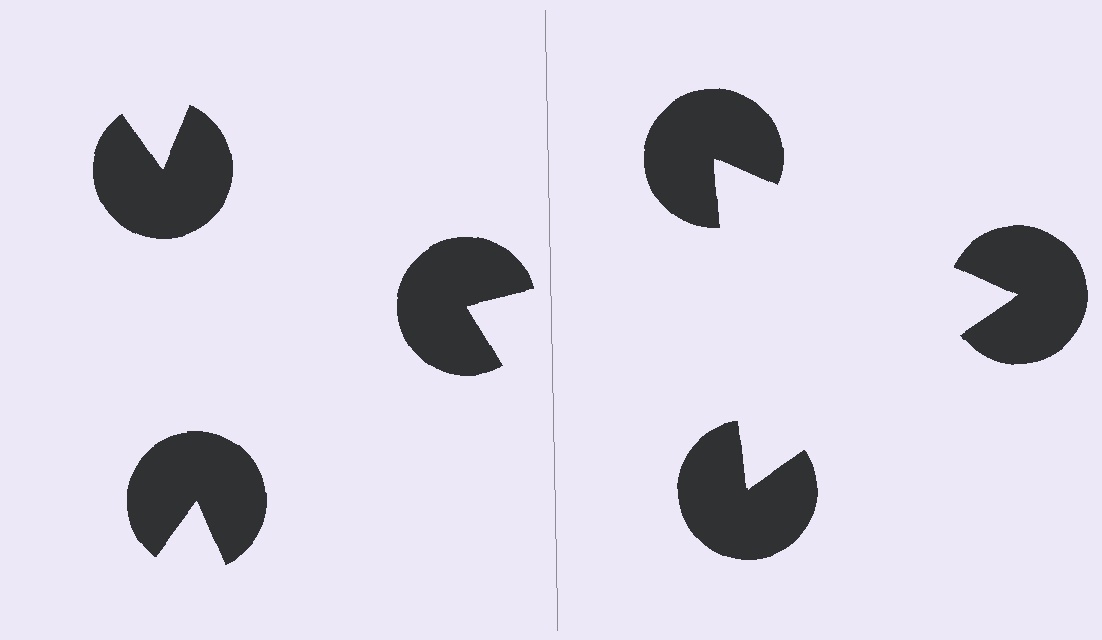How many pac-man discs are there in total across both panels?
6 — 3 on each side.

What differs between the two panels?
The pac-man discs are positioned identically on both sides; only the wedge orientations differ. On the right they align to a triangle; on the left they are misaligned.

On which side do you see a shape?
An illusory triangle appears on the right side. On the left side the wedge cuts are rotated, so no coherent shape forms.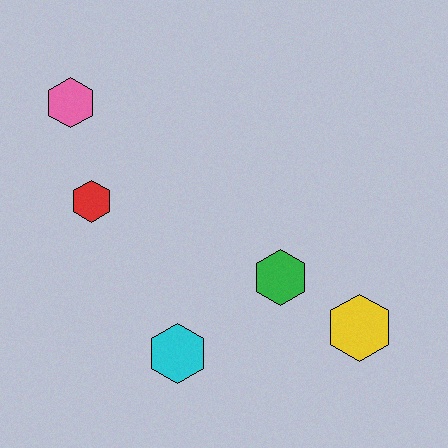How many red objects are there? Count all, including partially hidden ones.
There is 1 red object.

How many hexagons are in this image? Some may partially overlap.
There are 5 hexagons.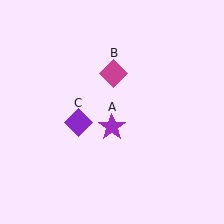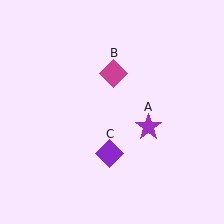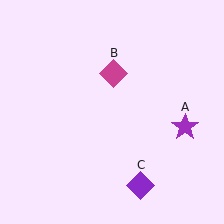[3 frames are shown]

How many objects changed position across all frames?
2 objects changed position: purple star (object A), purple diamond (object C).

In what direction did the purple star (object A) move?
The purple star (object A) moved right.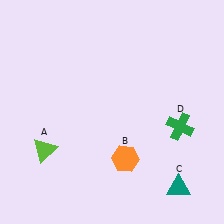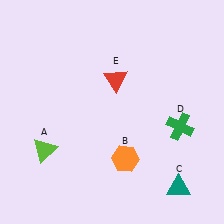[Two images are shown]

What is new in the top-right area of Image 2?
A red triangle (E) was added in the top-right area of Image 2.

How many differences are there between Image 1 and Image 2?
There is 1 difference between the two images.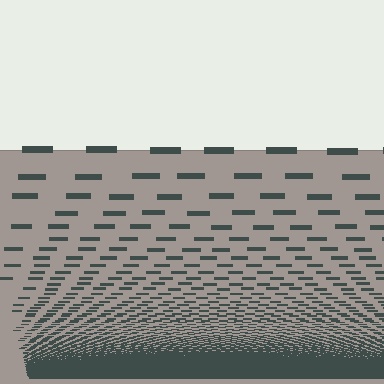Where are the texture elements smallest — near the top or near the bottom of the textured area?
Near the bottom.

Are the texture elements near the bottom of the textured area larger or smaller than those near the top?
Smaller. The gradient is inverted — elements near the bottom are smaller and denser.